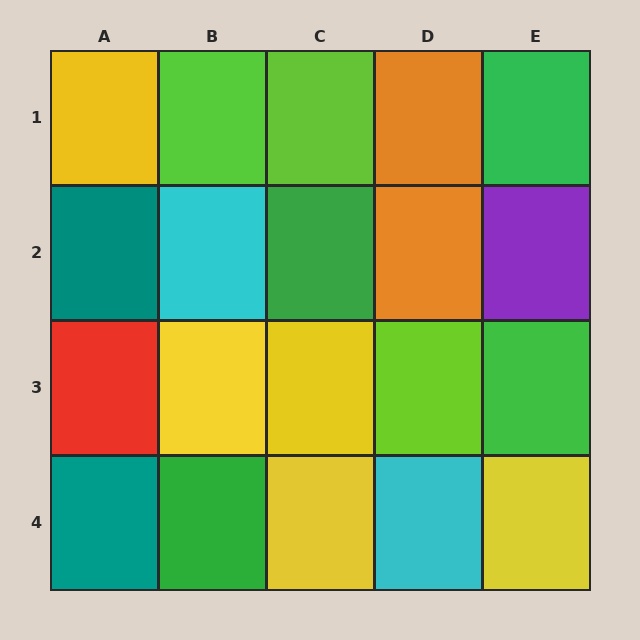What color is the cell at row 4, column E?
Yellow.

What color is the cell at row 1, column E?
Green.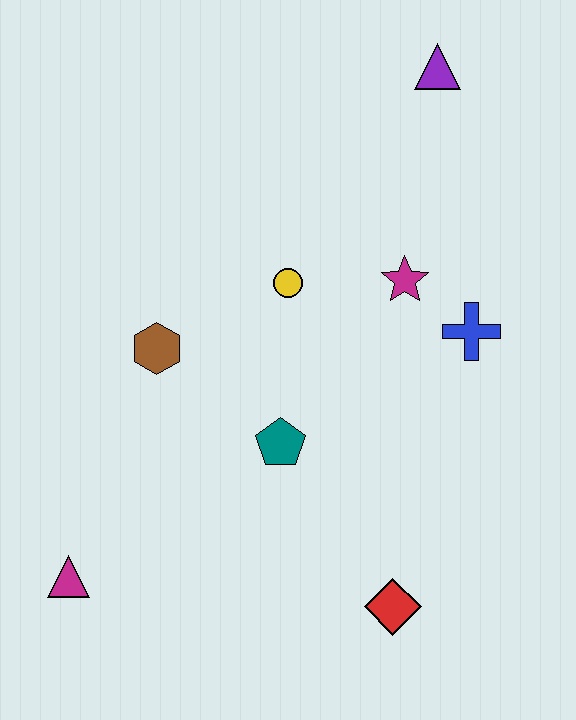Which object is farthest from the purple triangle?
The magenta triangle is farthest from the purple triangle.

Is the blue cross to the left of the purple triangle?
No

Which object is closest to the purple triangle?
The magenta star is closest to the purple triangle.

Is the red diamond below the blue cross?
Yes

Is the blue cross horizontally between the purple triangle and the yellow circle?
No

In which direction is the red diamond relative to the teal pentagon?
The red diamond is below the teal pentagon.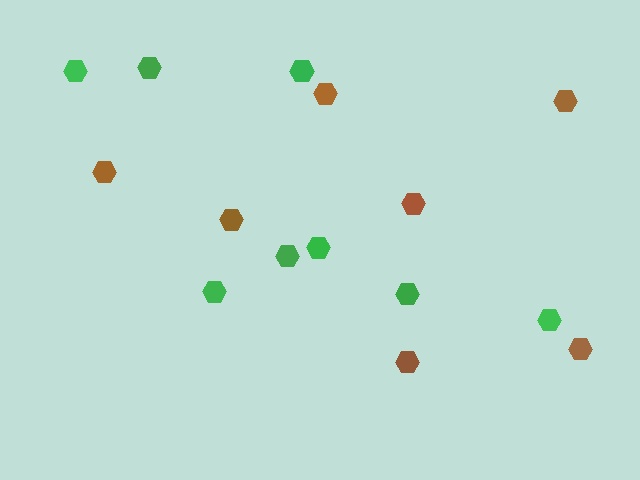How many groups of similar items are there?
There are 2 groups: one group of green hexagons (8) and one group of brown hexagons (7).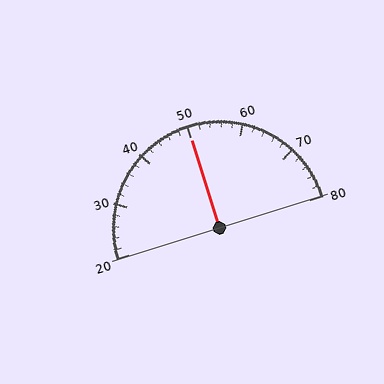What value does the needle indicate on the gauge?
The needle indicates approximately 50.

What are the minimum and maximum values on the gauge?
The gauge ranges from 20 to 80.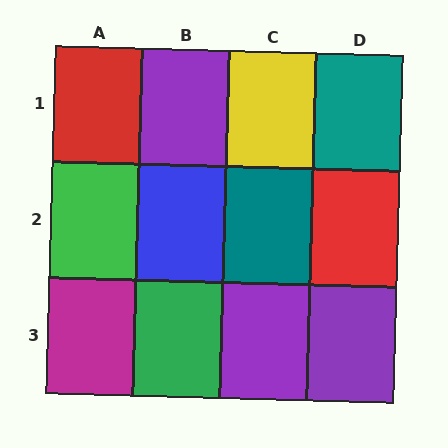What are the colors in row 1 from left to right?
Red, purple, yellow, teal.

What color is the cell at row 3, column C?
Purple.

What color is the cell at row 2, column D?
Red.